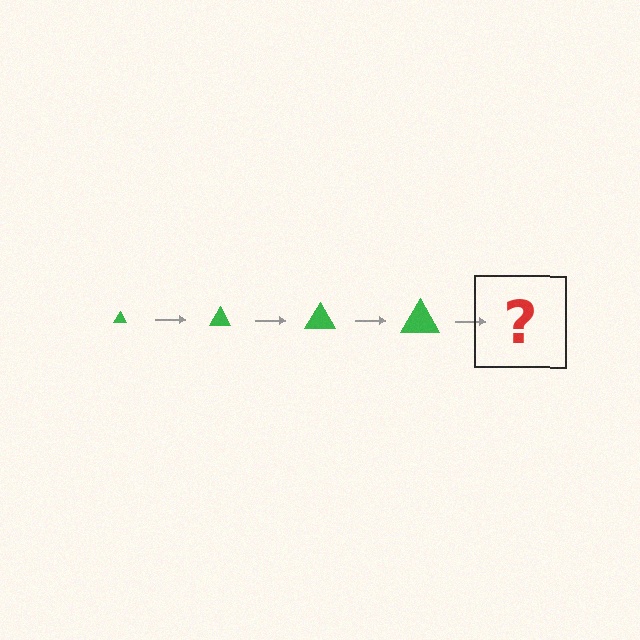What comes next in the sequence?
The next element should be a green triangle, larger than the previous one.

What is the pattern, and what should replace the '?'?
The pattern is that the triangle gets progressively larger each step. The '?' should be a green triangle, larger than the previous one.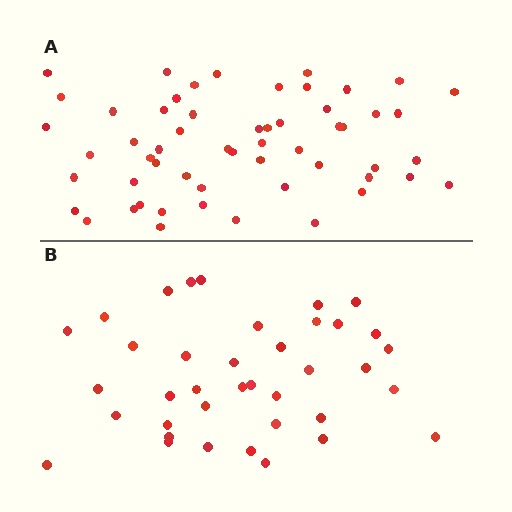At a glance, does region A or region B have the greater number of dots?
Region A (the top region) has more dots.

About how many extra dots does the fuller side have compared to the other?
Region A has approximately 20 more dots than region B.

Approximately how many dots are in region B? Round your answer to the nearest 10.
About 40 dots. (The exact count is 38, which rounds to 40.)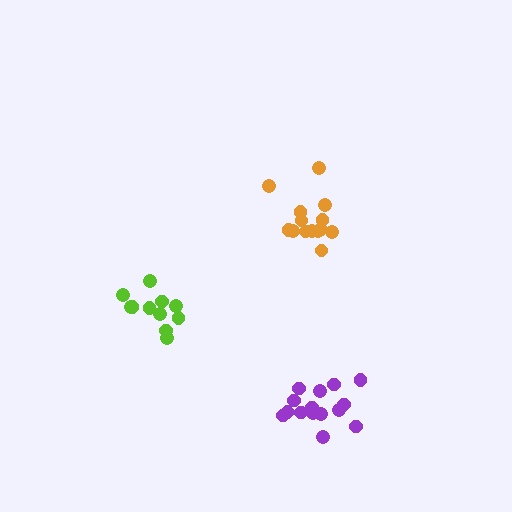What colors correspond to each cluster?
The clusters are colored: purple, orange, lime.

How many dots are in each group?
Group 1: 15 dots, Group 2: 14 dots, Group 3: 11 dots (40 total).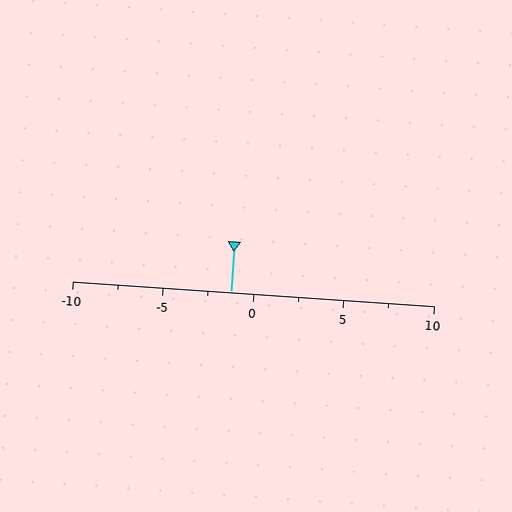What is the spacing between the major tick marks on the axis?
The major ticks are spaced 5 apart.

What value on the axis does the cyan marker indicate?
The marker indicates approximately -1.2.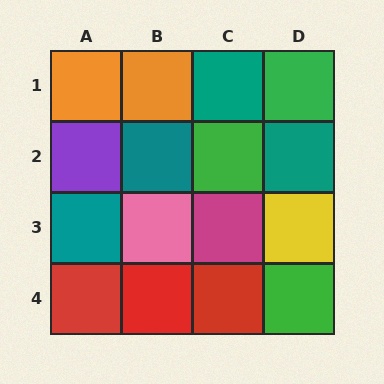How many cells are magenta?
1 cell is magenta.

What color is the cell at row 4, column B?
Red.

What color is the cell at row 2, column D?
Teal.